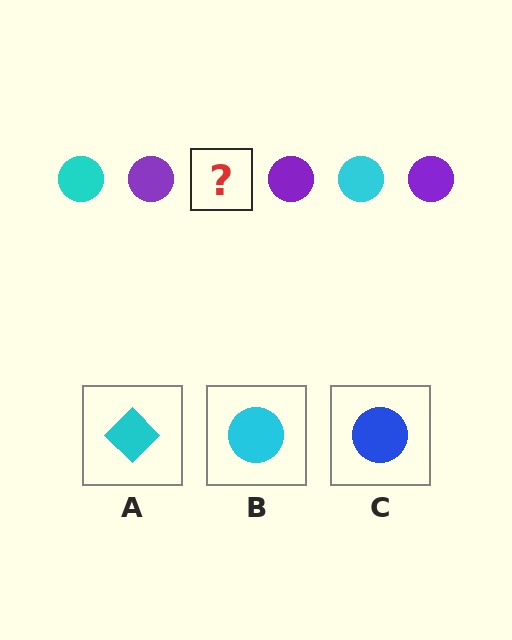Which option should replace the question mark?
Option B.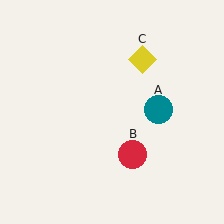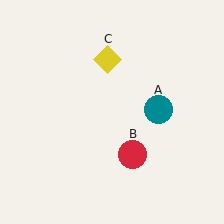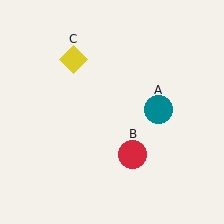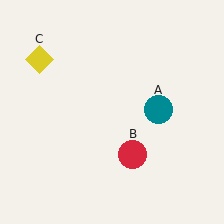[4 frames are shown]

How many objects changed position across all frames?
1 object changed position: yellow diamond (object C).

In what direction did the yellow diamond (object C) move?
The yellow diamond (object C) moved left.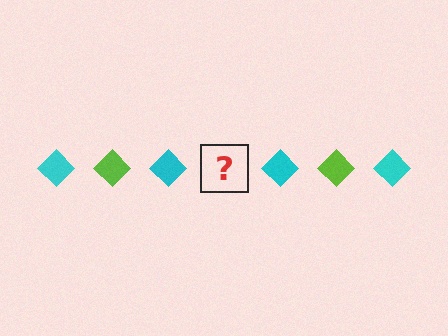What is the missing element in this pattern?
The missing element is a lime diamond.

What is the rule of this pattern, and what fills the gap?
The rule is that the pattern cycles through cyan, lime diamonds. The gap should be filled with a lime diamond.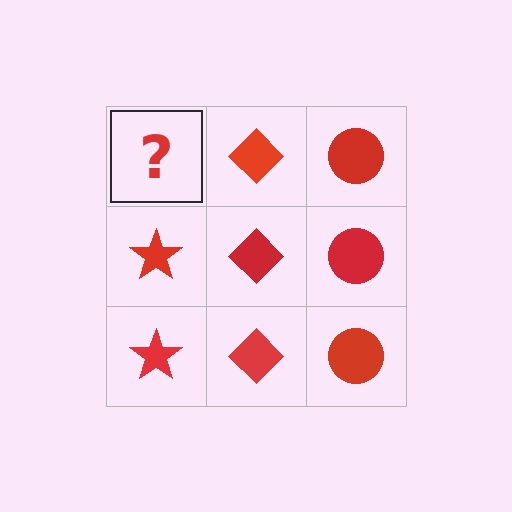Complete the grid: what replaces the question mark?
The question mark should be replaced with a red star.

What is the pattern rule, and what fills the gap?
The rule is that each column has a consistent shape. The gap should be filled with a red star.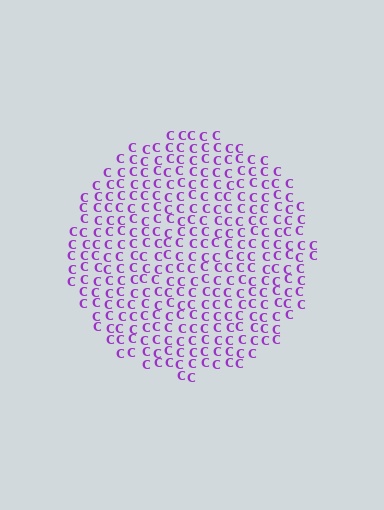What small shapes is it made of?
It is made of small letter C's.